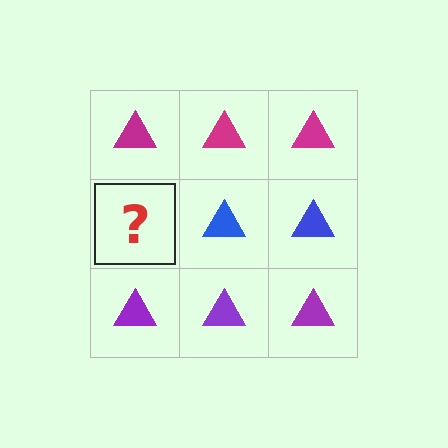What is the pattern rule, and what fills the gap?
The rule is that each row has a consistent color. The gap should be filled with a blue triangle.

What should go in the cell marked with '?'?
The missing cell should contain a blue triangle.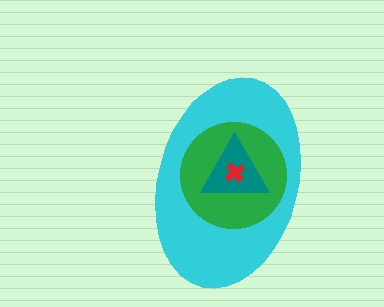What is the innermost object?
The red cross.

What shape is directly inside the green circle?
The teal triangle.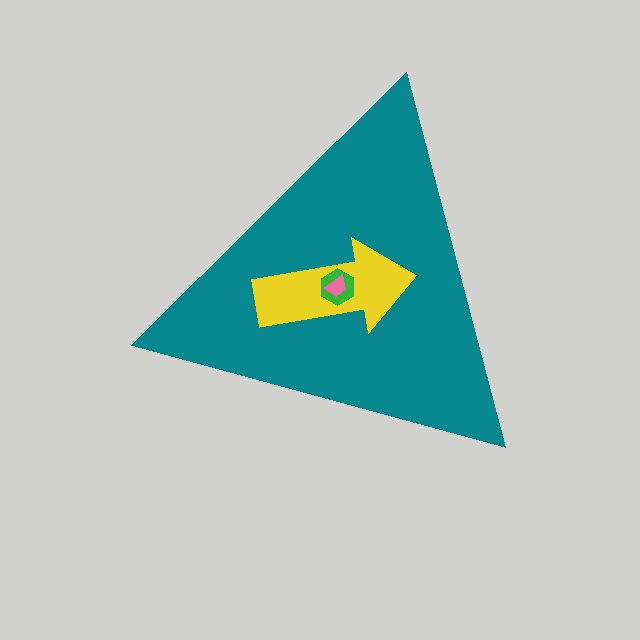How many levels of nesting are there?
4.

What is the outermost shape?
The teal triangle.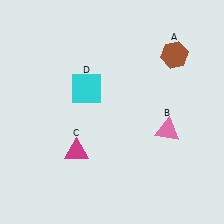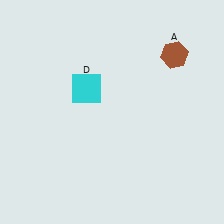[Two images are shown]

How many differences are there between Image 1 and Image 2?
There are 2 differences between the two images.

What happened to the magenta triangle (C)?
The magenta triangle (C) was removed in Image 2. It was in the bottom-left area of Image 1.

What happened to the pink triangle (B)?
The pink triangle (B) was removed in Image 2. It was in the bottom-right area of Image 1.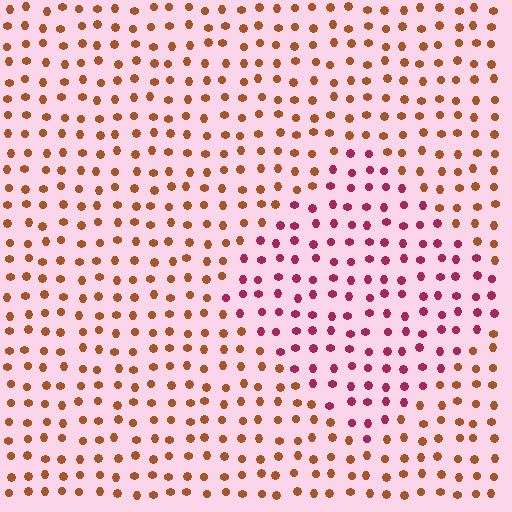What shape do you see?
I see a diamond.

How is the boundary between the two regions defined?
The boundary is defined purely by a slight shift in hue (about 47 degrees). Spacing, size, and orientation are identical on both sides.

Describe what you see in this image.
The image is filled with small brown elements in a uniform arrangement. A diamond-shaped region is visible where the elements are tinted to a slightly different hue, forming a subtle color boundary.